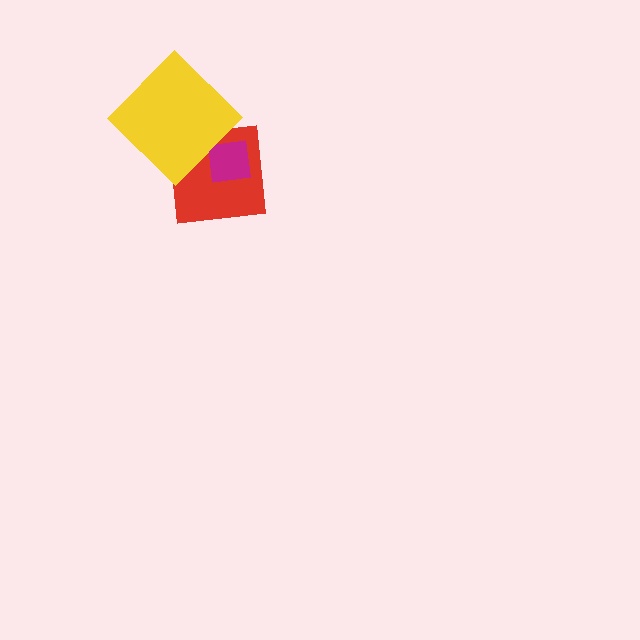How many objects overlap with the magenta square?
1 object overlaps with the magenta square.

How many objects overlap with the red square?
2 objects overlap with the red square.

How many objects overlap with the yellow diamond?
1 object overlaps with the yellow diamond.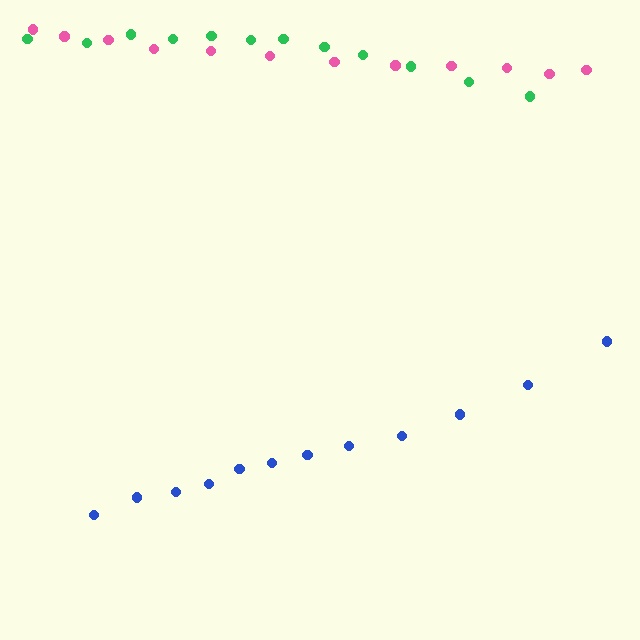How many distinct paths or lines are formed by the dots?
There are 3 distinct paths.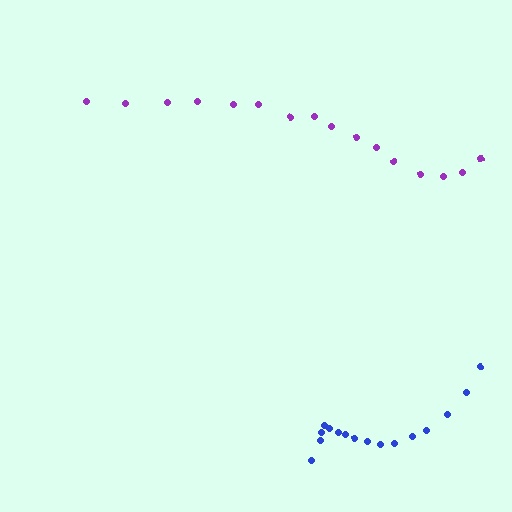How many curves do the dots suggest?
There are 2 distinct paths.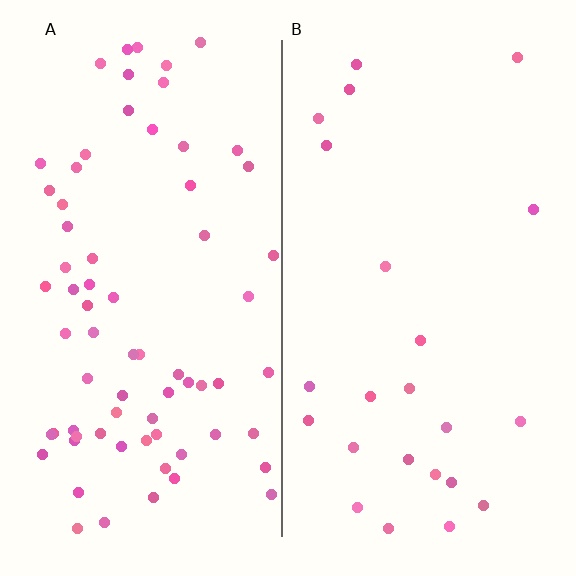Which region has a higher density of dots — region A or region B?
A (the left).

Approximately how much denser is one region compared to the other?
Approximately 3.1× — region A over region B.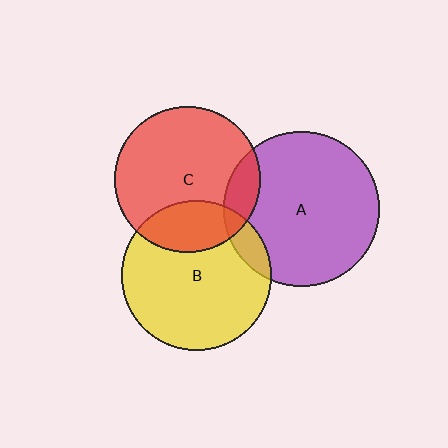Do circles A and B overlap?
Yes.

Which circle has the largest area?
Circle A (purple).